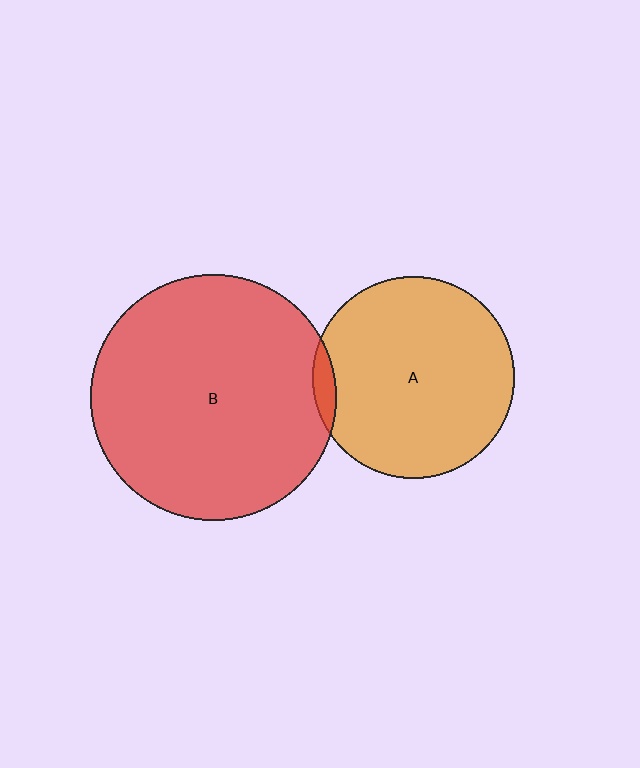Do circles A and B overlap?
Yes.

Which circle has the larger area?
Circle B (red).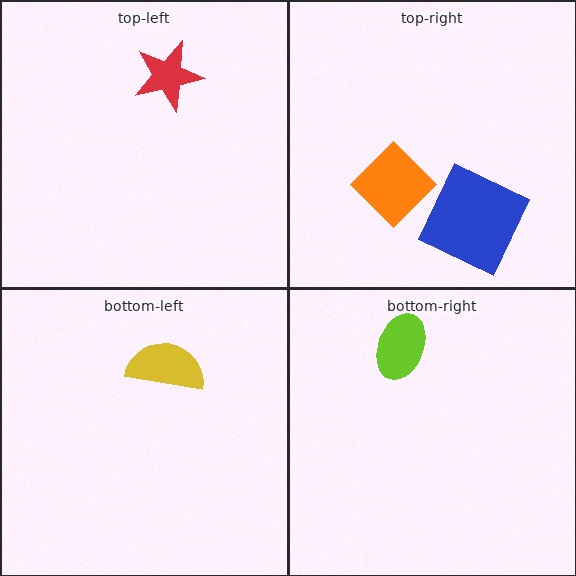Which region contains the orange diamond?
The top-right region.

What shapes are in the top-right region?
The orange diamond, the blue square.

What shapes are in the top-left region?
The red star.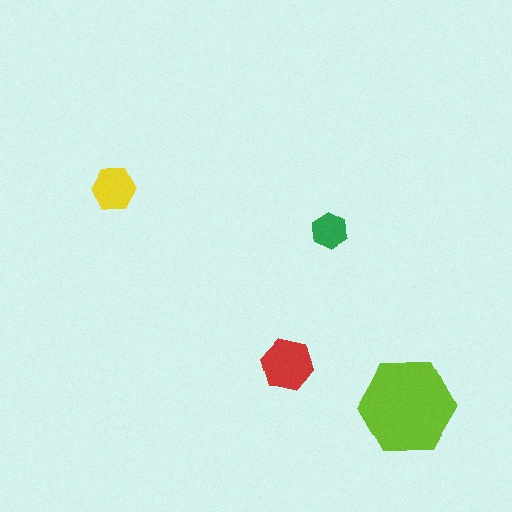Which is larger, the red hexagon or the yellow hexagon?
The red one.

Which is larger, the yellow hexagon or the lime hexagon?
The lime one.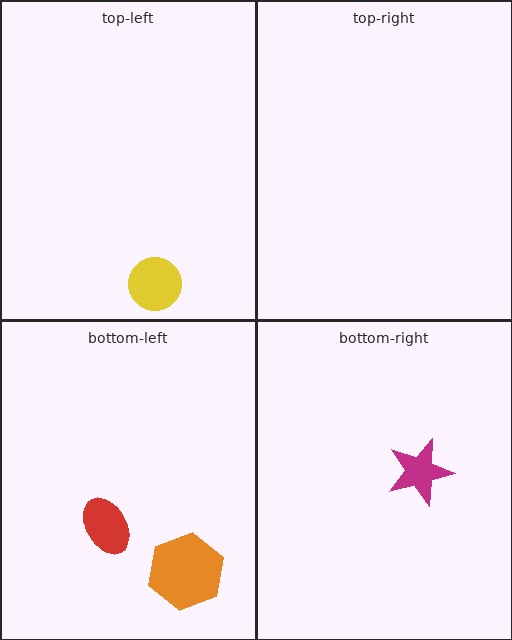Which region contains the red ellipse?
The bottom-left region.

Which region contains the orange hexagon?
The bottom-left region.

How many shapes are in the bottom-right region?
1.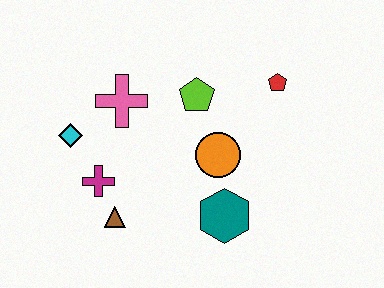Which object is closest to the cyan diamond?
The magenta cross is closest to the cyan diamond.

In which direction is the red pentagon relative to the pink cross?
The red pentagon is to the right of the pink cross.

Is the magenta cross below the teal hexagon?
No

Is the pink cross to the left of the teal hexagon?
Yes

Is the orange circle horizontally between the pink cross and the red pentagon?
Yes